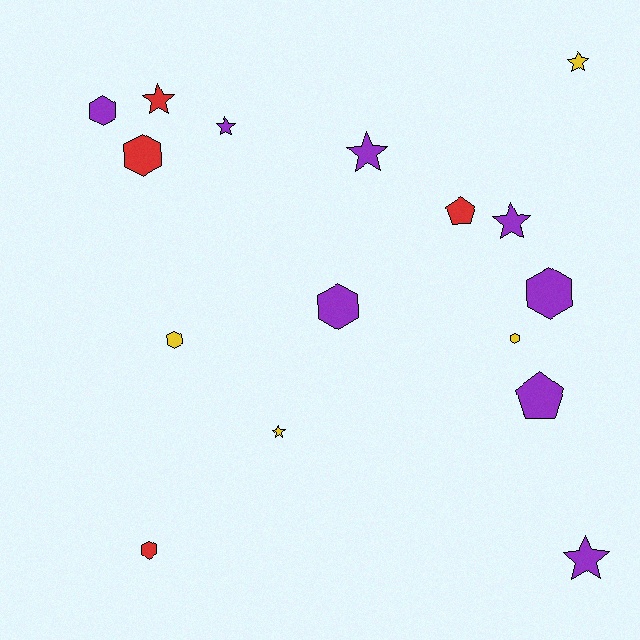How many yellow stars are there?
There are 2 yellow stars.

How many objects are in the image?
There are 16 objects.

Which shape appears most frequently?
Star, with 7 objects.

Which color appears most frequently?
Purple, with 8 objects.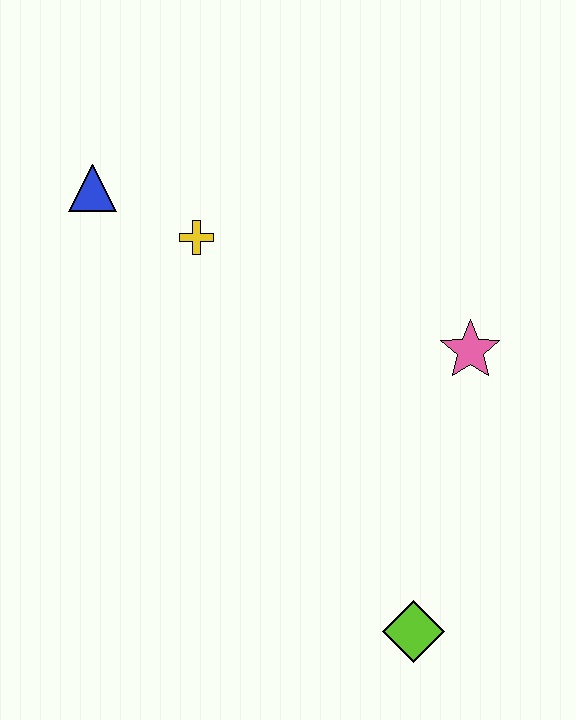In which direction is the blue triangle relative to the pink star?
The blue triangle is to the left of the pink star.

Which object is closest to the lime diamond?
The pink star is closest to the lime diamond.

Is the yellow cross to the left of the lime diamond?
Yes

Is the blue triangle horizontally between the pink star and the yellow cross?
No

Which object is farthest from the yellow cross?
The lime diamond is farthest from the yellow cross.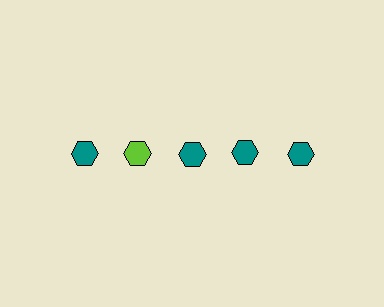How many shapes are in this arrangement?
There are 5 shapes arranged in a grid pattern.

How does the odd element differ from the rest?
It has a different color: lime instead of teal.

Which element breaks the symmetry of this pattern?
The lime hexagon in the top row, second from left column breaks the symmetry. All other shapes are teal hexagons.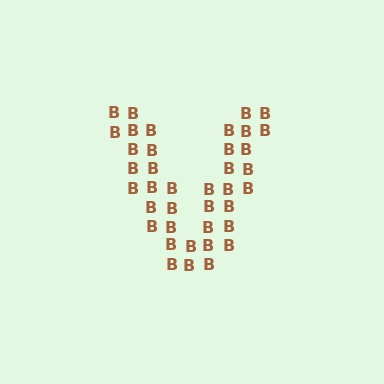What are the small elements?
The small elements are letter B's.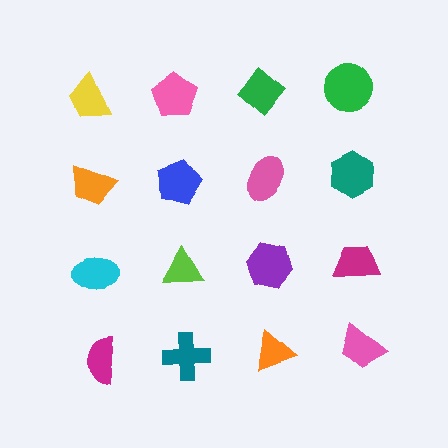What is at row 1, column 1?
A yellow trapezoid.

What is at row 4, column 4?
A pink trapezoid.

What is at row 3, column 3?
A purple hexagon.